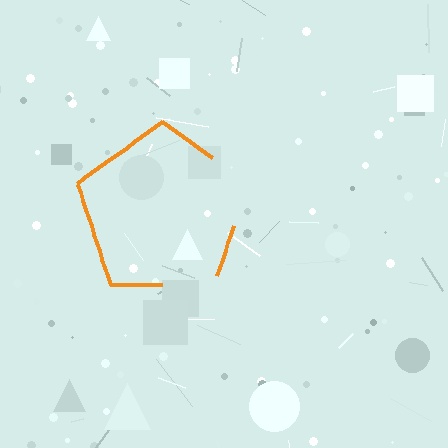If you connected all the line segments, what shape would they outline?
They would outline a pentagon.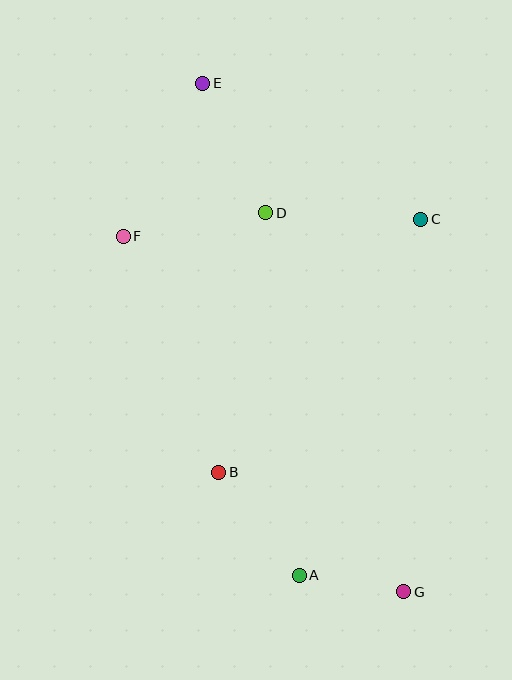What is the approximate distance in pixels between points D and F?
The distance between D and F is approximately 145 pixels.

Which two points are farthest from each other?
Points E and G are farthest from each other.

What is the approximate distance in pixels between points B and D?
The distance between B and D is approximately 264 pixels.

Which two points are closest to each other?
Points A and G are closest to each other.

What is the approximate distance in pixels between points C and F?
The distance between C and F is approximately 298 pixels.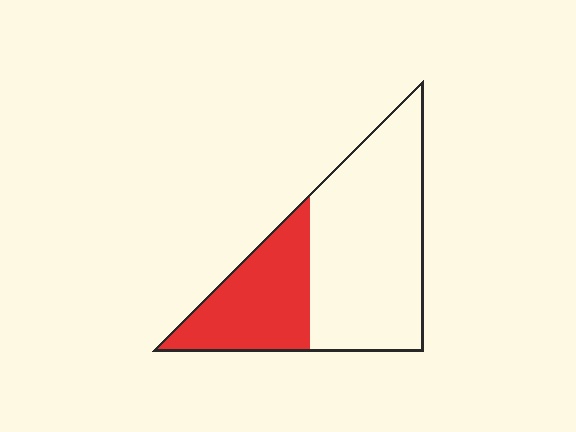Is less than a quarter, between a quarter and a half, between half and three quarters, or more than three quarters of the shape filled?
Between a quarter and a half.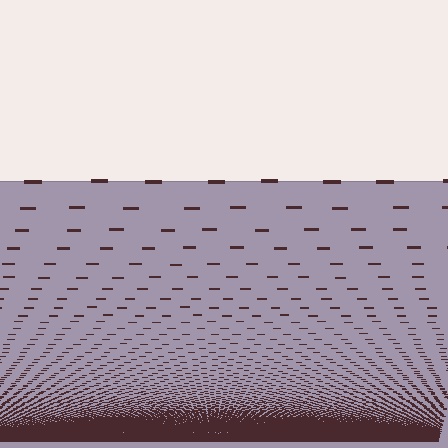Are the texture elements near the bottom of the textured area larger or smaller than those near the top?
Smaller. The gradient is inverted — elements near the bottom are smaller and denser.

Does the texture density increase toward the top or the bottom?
Density increases toward the bottom.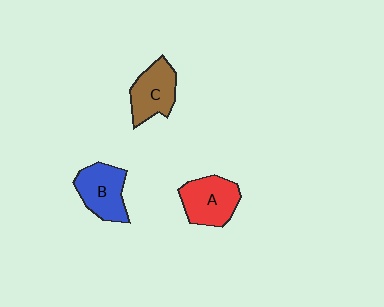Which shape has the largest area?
Shape A (red).